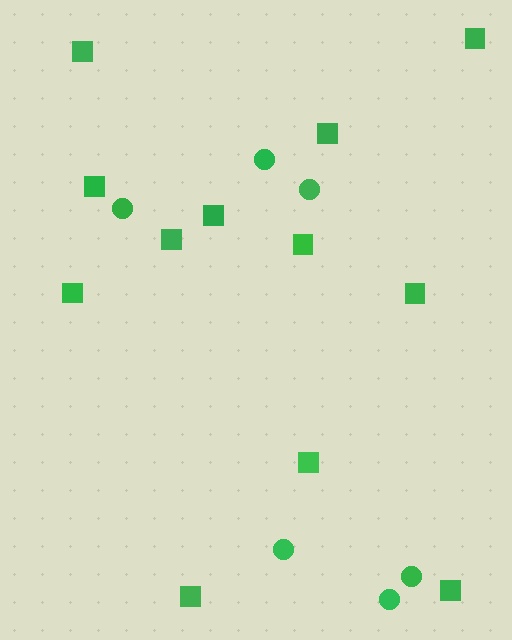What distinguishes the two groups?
There are 2 groups: one group of squares (12) and one group of circles (6).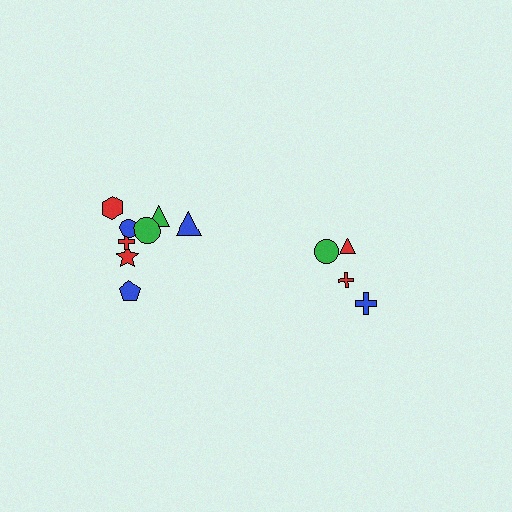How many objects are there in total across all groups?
There are 12 objects.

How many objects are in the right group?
There are 4 objects.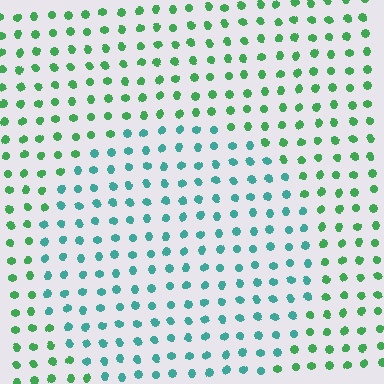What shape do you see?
I see a circle.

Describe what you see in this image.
The image is filled with small green elements in a uniform arrangement. A circle-shaped region is visible where the elements are tinted to a slightly different hue, forming a subtle color boundary.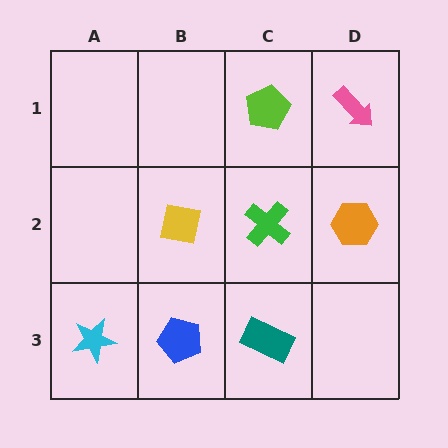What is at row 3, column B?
A blue pentagon.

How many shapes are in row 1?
2 shapes.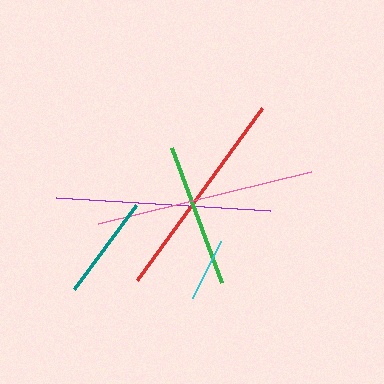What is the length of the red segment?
The red segment is approximately 213 pixels long.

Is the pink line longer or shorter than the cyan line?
The pink line is longer than the cyan line.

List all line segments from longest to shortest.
From longest to shortest: pink, purple, red, green, teal, cyan.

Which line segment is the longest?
The pink line is the longest at approximately 220 pixels.